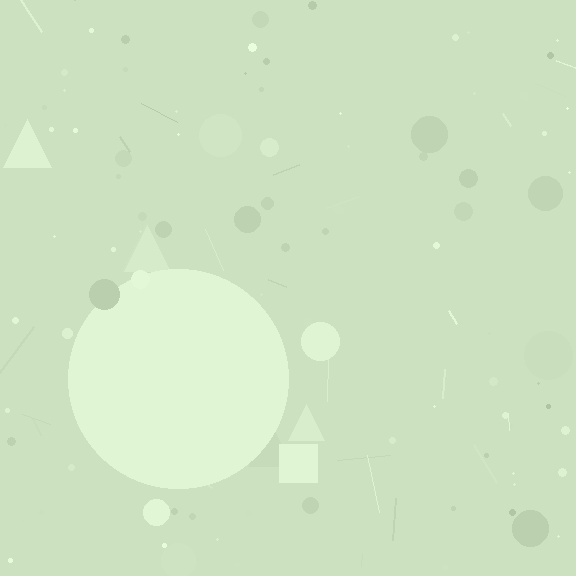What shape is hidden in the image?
A circle is hidden in the image.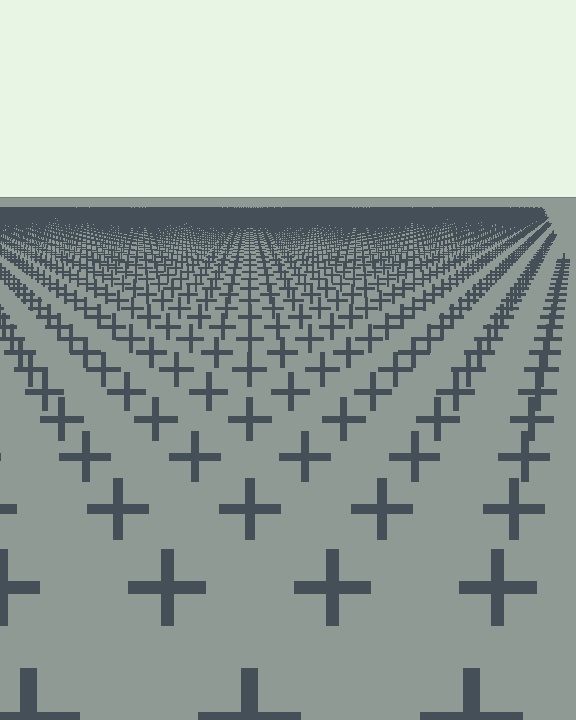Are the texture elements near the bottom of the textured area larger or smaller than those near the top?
Larger. Near the bottom, elements are closer to the viewer and appear at a bigger on-screen size.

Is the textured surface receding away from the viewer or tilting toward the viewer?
The surface is receding away from the viewer. Texture elements get smaller and denser toward the top.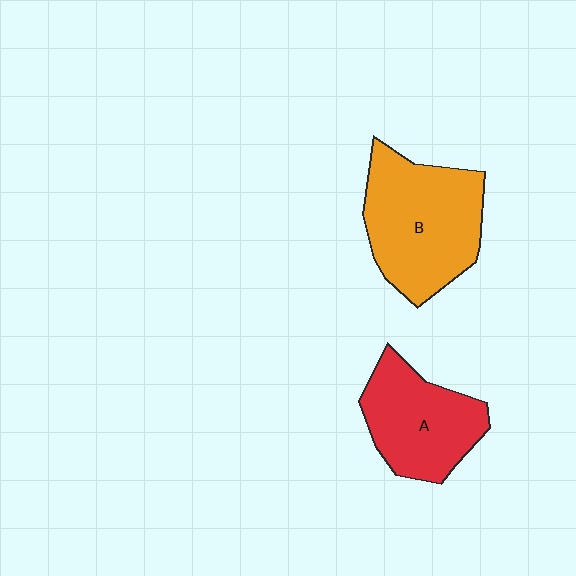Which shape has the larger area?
Shape B (orange).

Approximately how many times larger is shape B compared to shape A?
Approximately 1.3 times.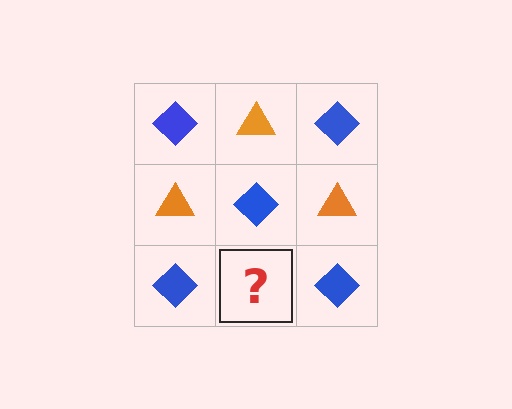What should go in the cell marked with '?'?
The missing cell should contain an orange triangle.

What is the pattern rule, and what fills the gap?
The rule is that it alternates blue diamond and orange triangle in a checkerboard pattern. The gap should be filled with an orange triangle.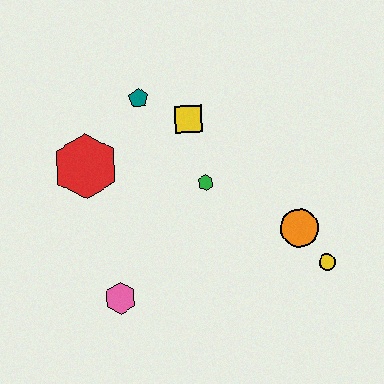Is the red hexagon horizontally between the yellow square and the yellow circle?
No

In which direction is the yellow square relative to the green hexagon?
The yellow square is above the green hexagon.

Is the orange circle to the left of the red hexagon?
No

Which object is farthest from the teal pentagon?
The yellow circle is farthest from the teal pentagon.